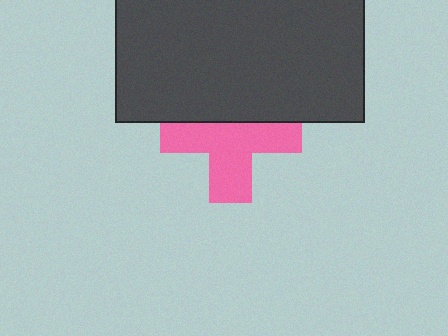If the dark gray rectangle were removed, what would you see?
You would see the complete pink cross.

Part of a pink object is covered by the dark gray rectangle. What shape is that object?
It is a cross.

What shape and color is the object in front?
The object in front is a dark gray rectangle.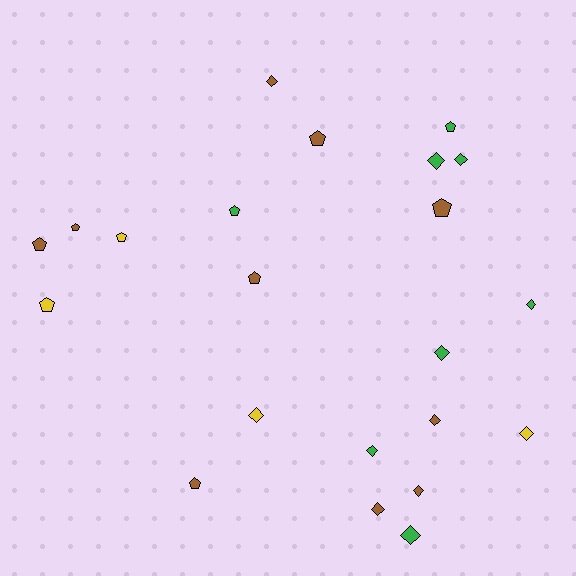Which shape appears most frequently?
Diamond, with 12 objects.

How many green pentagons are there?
There are 2 green pentagons.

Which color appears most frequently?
Brown, with 10 objects.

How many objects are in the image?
There are 22 objects.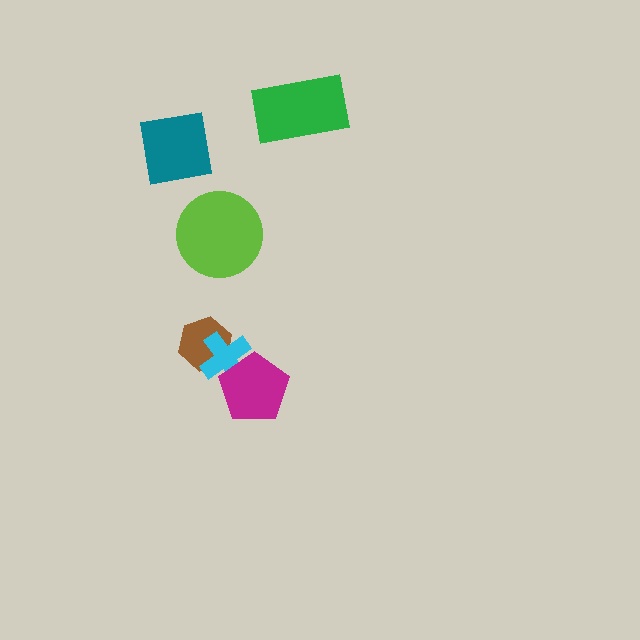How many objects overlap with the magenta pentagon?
1 object overlaps with the magenta pentagon.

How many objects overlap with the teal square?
0 objects overlap with the teal square.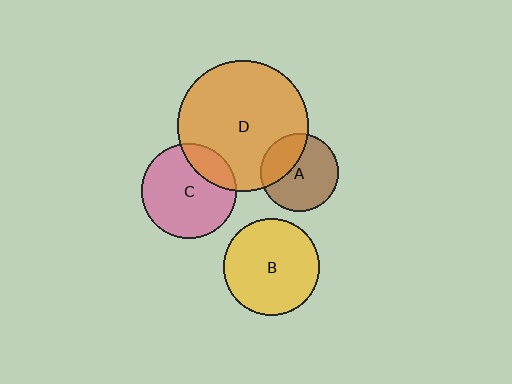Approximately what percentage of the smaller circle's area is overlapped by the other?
Approximately 20%.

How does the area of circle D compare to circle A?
Approximately 2.9 times.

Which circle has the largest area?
Circle D (orange).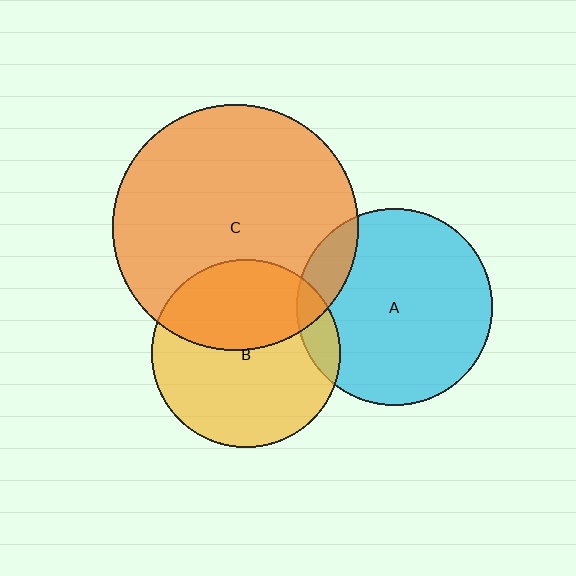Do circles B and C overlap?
Yes.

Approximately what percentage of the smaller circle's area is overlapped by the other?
Approximately 40%.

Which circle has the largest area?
Circle C (orange).